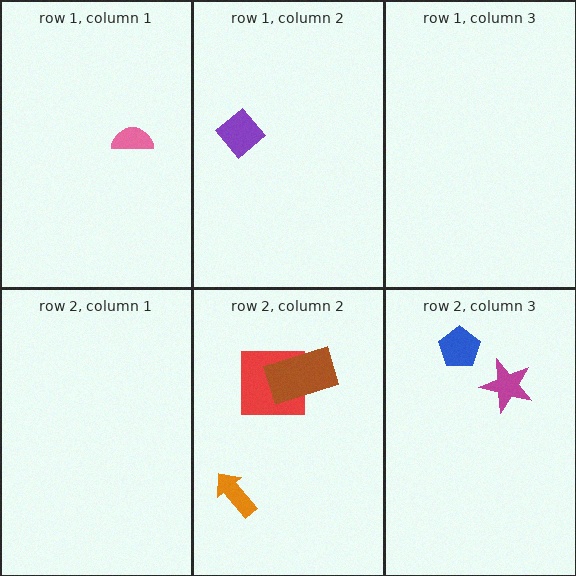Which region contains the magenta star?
The row 2, column 3 region.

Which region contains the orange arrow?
The row 2, column 2 region.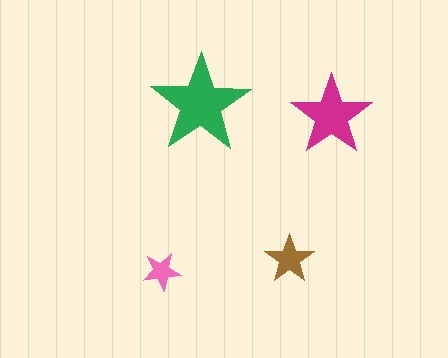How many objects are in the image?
There are 4 objects in the image.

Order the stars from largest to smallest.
the green one, the magenta one, the brown one, the pink one.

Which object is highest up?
The green star is topmost.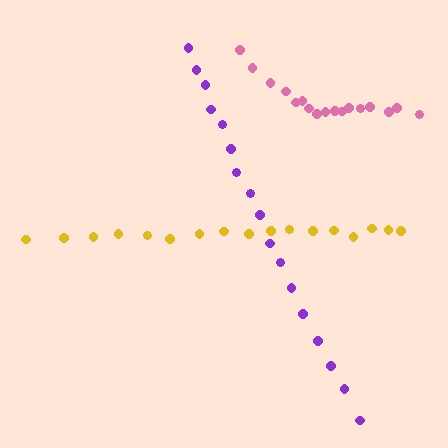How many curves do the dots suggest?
There are 3 distinct paths.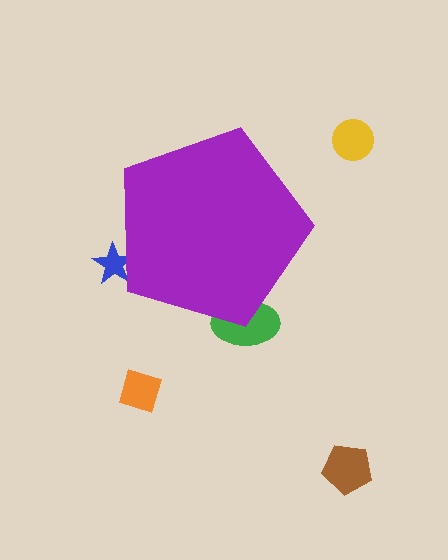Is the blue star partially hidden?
Yes, the blue star is partially hidden behind the purple pentagon.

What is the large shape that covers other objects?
A purple pentagon.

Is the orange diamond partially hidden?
No, the orange diamond is fully visible.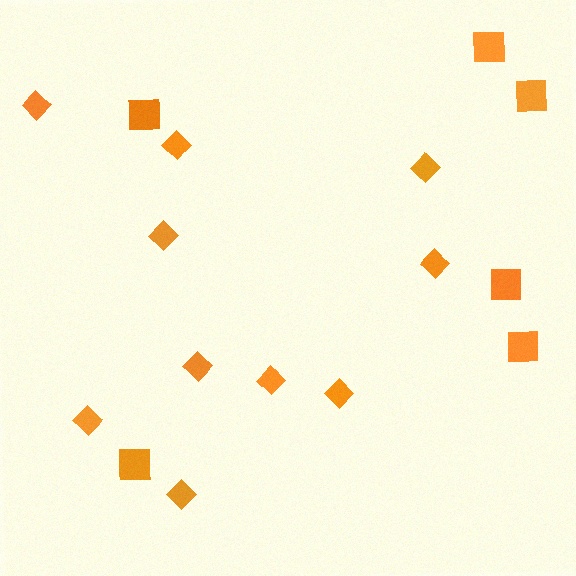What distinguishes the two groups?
There are 2 groups: one group of squares (6) and one group of diamonds (10).